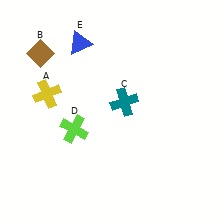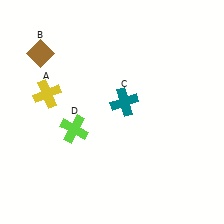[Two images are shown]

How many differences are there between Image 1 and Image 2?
There is 1 difference between the two images.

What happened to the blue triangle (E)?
The blue triangle (E) was removed in Image 2. It was in the top-left area of Image 1.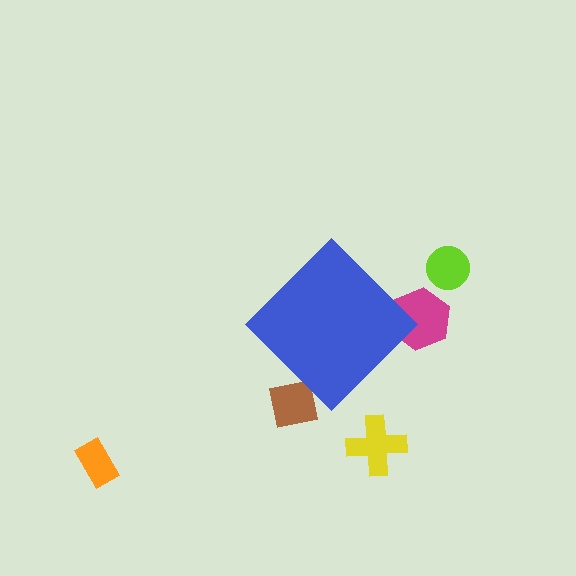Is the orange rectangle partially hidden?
No, the orange rectangle is fully visible.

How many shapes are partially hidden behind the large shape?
2 shapes are partially hidden.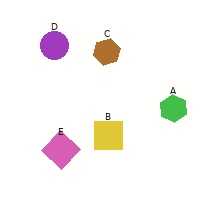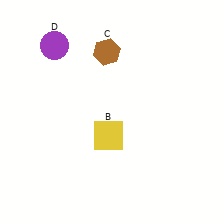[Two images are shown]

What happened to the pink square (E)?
The pink square (E) was removed in Image 2. It was in the bottom-left area of Image 1.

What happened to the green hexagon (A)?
The green hexagon (A) was removed in Image 2. It was in the top-right area of Image 1.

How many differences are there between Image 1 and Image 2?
There are 2 differences between the two images.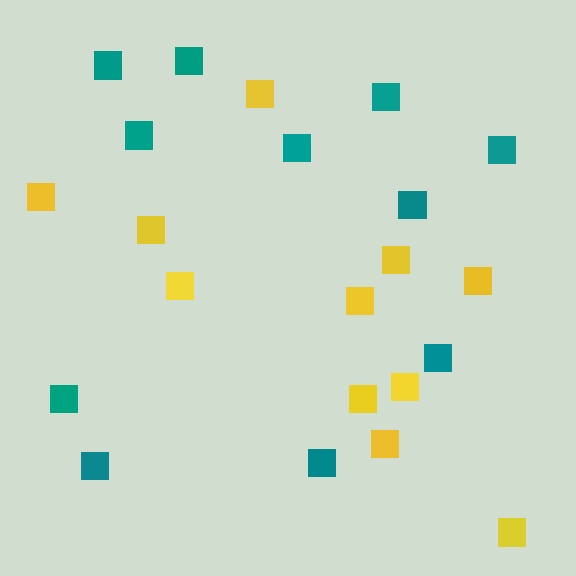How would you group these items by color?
There are 2 groups: one group of yellow squares (11) and one group of teal squares (11).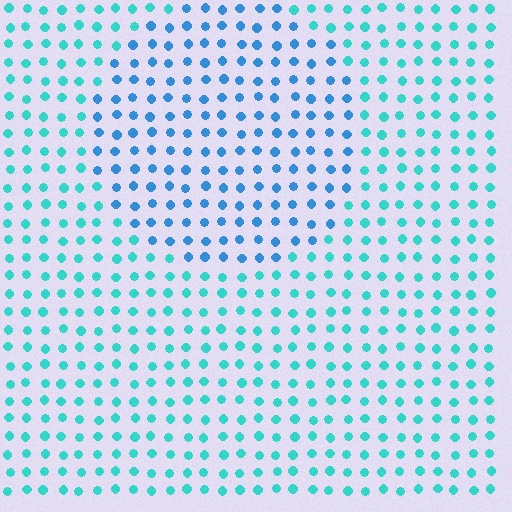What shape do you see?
I see a circle.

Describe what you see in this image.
The image is filled with small cyan elements in a uniform arrangement. A circle-shaped region is visible where the elements are tinted to a slightly different hue, forming a subtle color boundary.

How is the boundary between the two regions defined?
The boundary is defined purely by a slight shift in hue (about 32 degrees). Spacing, size, and orientation are identical on both sides.